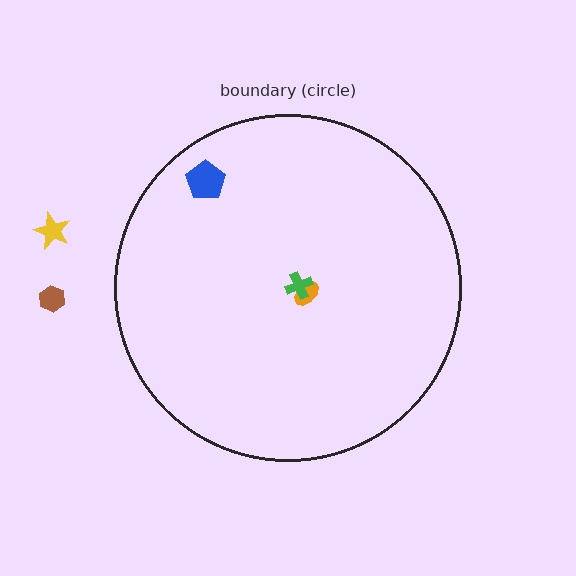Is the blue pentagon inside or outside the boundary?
Inside.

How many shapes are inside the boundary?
3 inside, 2 outside.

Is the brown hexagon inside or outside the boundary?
Outside.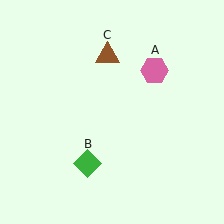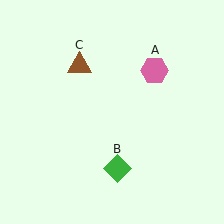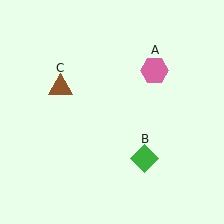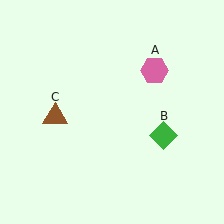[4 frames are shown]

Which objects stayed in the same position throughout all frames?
Pink hexagon (object A) remained stationary.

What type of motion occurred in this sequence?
The green diamond (object B), brown triangle (object C) rotated counterclockwise around the center of the scene.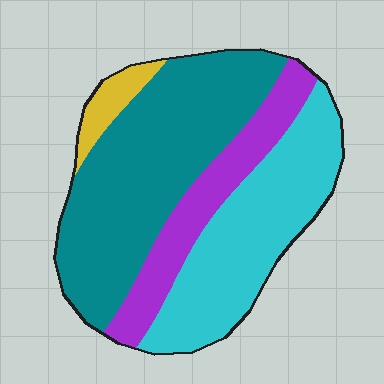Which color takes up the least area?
Yellow, at roughly 5%.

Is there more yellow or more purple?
Purple.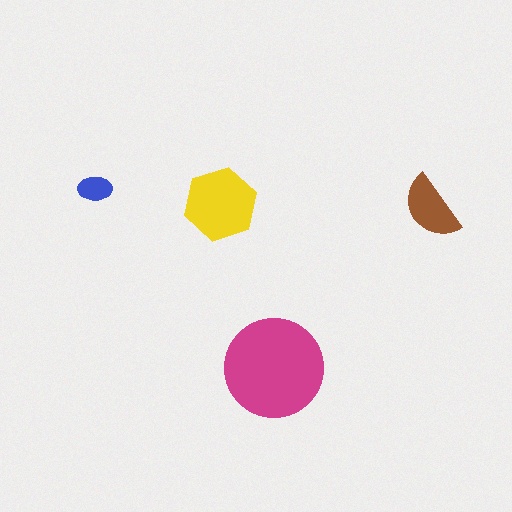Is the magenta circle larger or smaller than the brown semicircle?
Larger.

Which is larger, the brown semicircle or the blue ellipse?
The brown semicircle.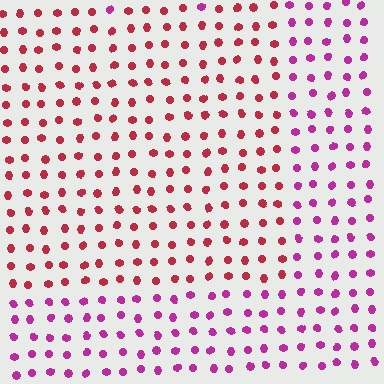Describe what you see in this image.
The image is filled with small magenta elements in a uniform arrangement. A rectangle-shaped region is visible where the elements are tinted to a slightly different hue, forming a subtle color boundary.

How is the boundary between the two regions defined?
The boundary is defined purely by a slight shift in hue (about 38 degrees). Spacing, size, and orientation are identical on both sides.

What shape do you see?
I see a rectangle.